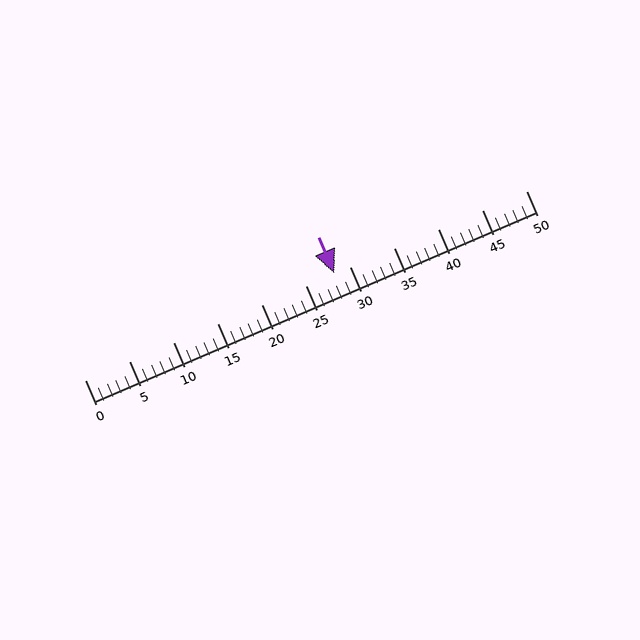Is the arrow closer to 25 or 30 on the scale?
The arrow is closer to 30.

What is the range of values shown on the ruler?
The ruler shows values from 0 to 50.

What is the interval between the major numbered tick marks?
The major tick marks are spaced 5 units apart.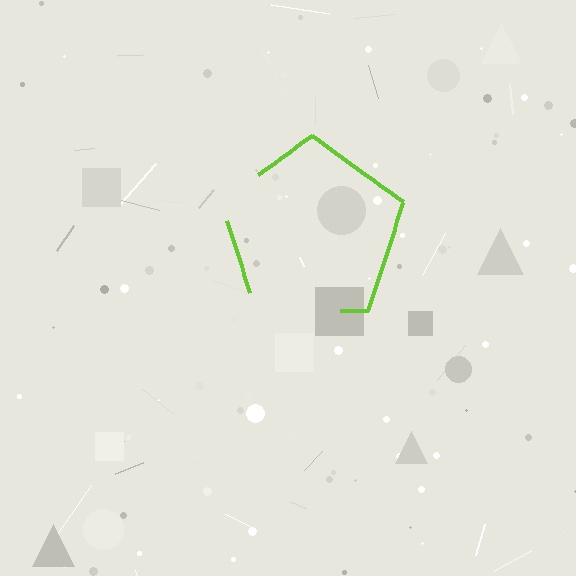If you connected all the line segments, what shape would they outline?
They would outline a pentagon.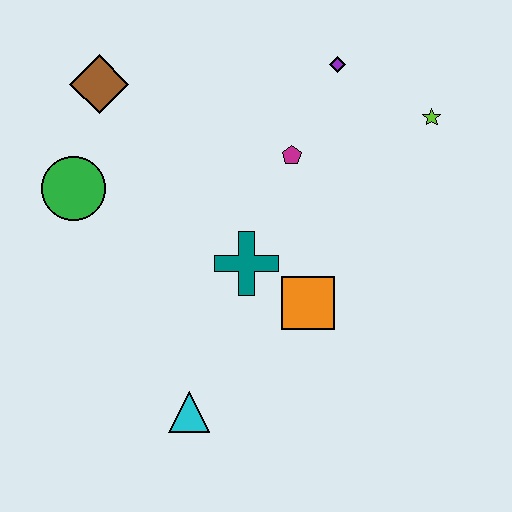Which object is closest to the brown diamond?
The green circle is closest to the brown diamond.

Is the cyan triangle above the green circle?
No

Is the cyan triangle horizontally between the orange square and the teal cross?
No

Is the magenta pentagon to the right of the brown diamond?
Yes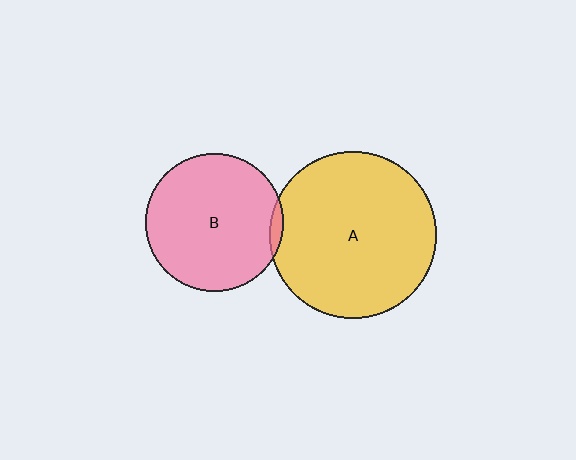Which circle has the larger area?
Circle A (yellow).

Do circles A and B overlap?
Yes.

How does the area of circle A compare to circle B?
Approximately 1.5 times.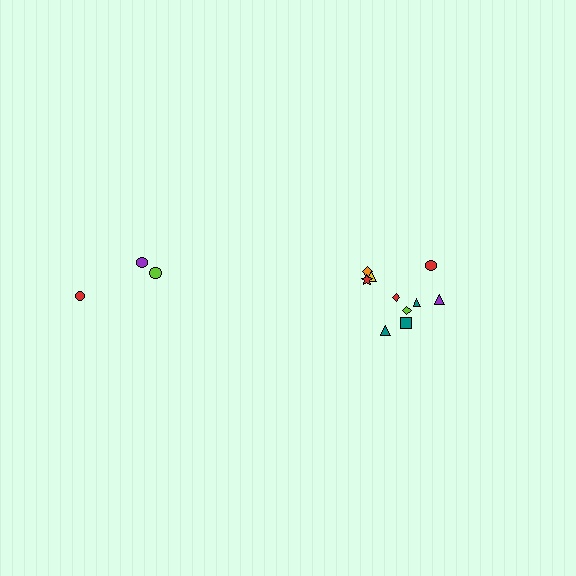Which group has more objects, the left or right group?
The right group.